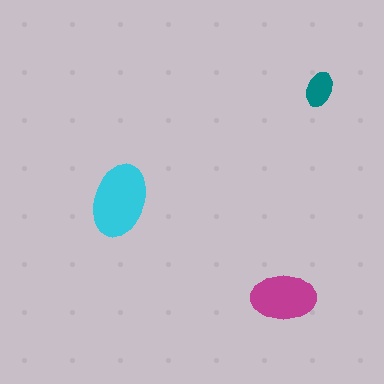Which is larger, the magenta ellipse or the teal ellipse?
The magenta one.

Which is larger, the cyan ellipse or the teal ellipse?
The cyan one.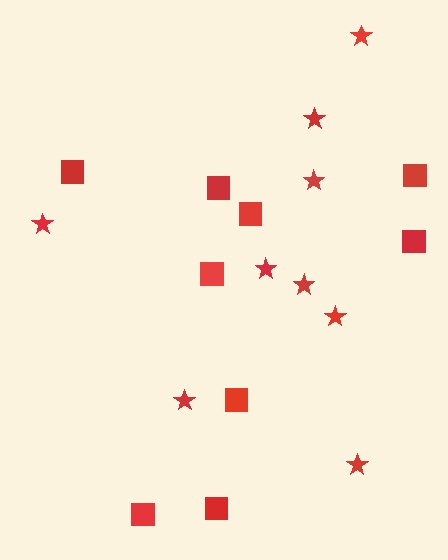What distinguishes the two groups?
There are 2 groups: one group of stars (9) and one group of squares (9).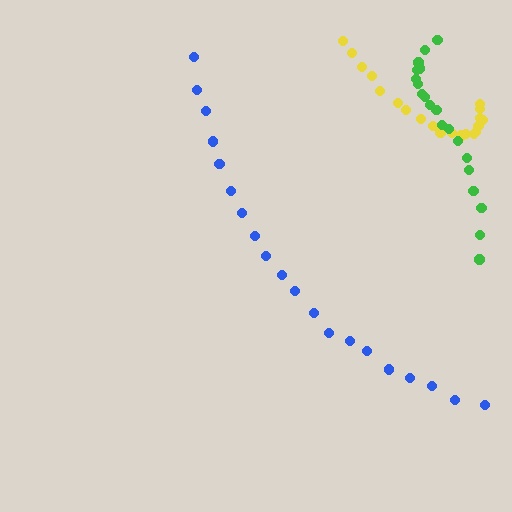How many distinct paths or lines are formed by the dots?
There are 3 distinct paths.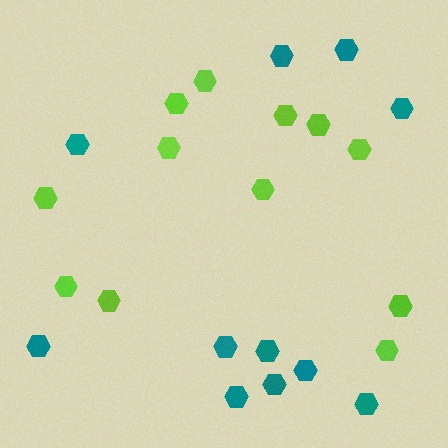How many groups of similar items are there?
There are 2 groups: one group of teal hexagons (11) and one group of lime hexagons (12).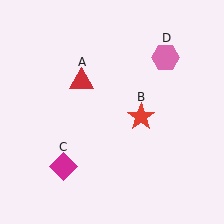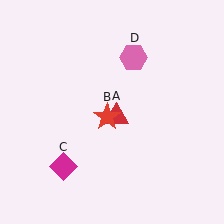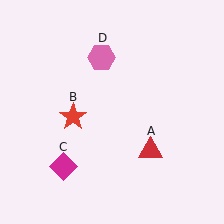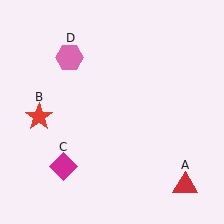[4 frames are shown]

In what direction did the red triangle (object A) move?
The red triangle (object A) moved down and to the right.